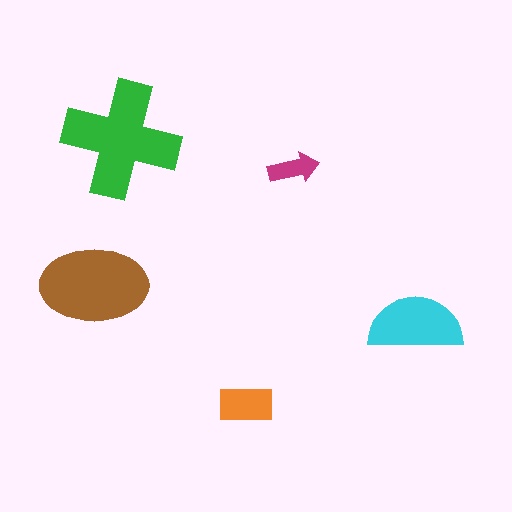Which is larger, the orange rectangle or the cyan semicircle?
The cyan semicircle.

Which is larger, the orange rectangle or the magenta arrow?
The orange rectangle.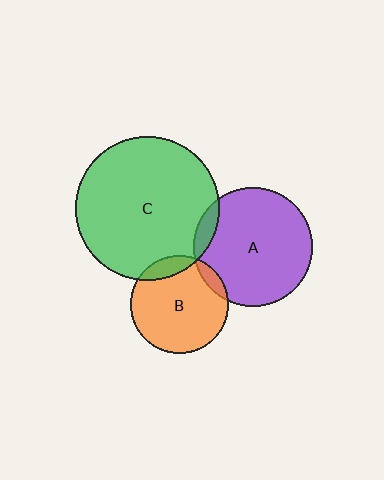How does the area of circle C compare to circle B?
Approximately 2.2 times.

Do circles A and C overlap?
Yes.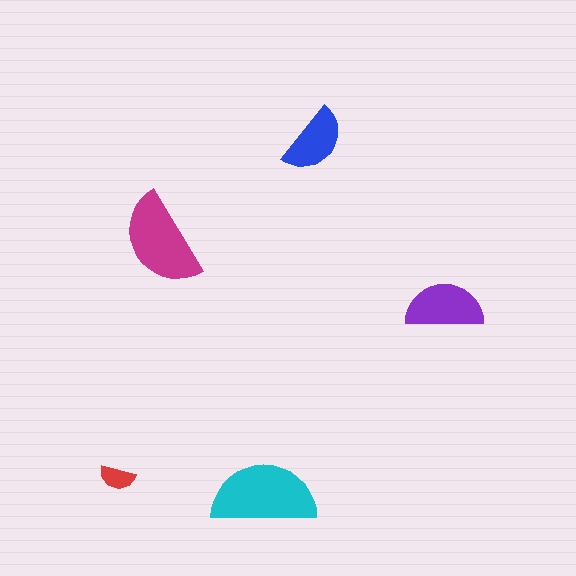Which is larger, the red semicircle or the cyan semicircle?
The cyan one.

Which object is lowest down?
The cyan semicircle is bottommost.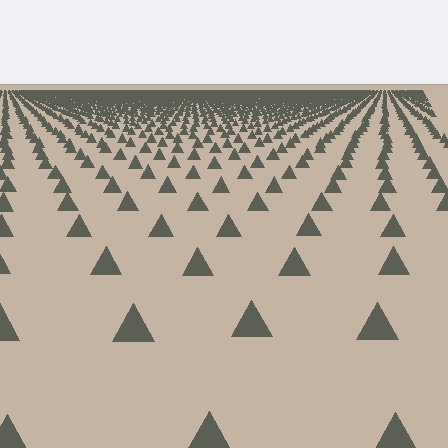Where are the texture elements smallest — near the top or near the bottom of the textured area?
Near the top.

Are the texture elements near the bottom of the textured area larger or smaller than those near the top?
Larger. Near the bottom, elements are closer to the viewer and appear at a bigger on-screen size.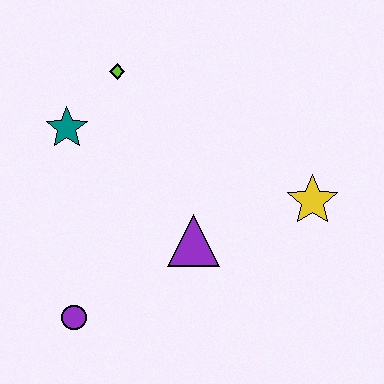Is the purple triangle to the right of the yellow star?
No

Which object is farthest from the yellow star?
The purple circle is farthest from the yellow star.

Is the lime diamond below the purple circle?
No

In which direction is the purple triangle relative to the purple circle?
The purple triangle is to the right of the purple circle.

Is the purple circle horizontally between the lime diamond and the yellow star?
No